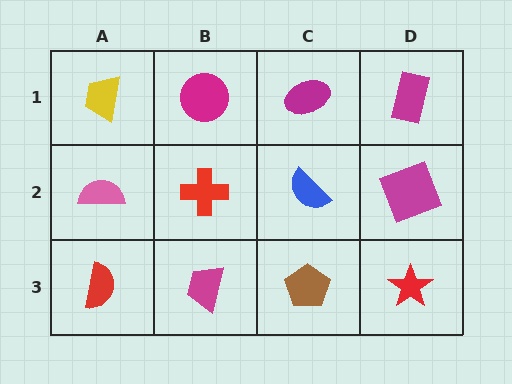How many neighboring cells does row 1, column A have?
2.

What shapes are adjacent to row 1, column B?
A red cross (row 2, column B), a yellow trapezoid (row 1, column A), a magenta ellipse (row 1, column C).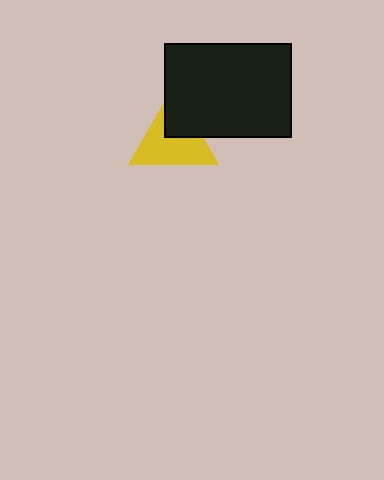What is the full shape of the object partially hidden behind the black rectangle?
The partially hidden object is a yellow triangle.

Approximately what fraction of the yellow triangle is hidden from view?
Roughly 33% of the yellow triangle is hidden behind the black rectangle.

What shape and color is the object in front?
The object in front is a black rectangle.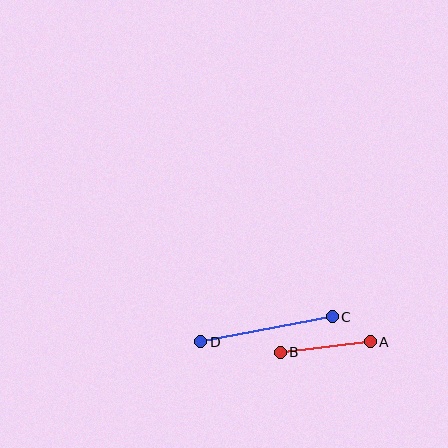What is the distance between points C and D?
The distance is approximately 134 pixels.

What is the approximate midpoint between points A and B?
The midpoint is at approximately (325, 347) pixels.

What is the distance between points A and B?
The distance is approximately 90 pixels.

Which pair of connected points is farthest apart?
Points C and D are farthest apart.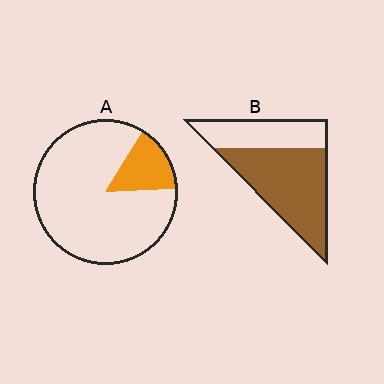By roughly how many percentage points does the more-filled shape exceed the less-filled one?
By roughly 50 percentage points (B over A).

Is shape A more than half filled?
No.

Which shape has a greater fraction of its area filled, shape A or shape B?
Shape B.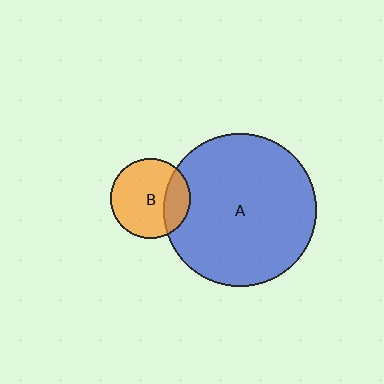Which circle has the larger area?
Circle A (blue).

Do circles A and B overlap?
Yes.